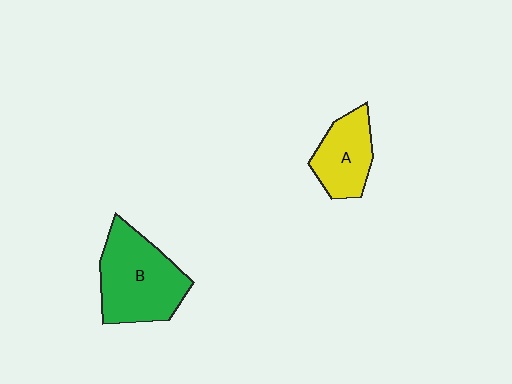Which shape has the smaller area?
Shape A (yellow).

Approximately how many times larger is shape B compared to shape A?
Approximately 1.6 times.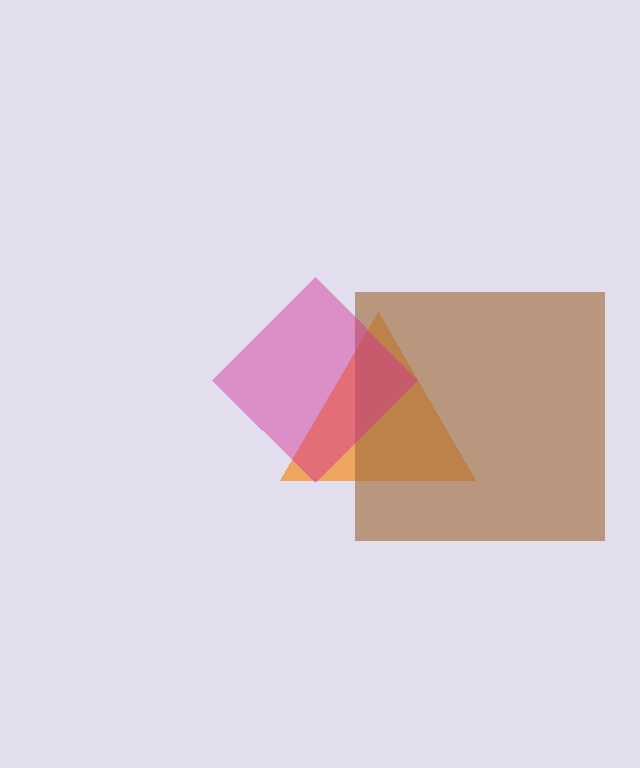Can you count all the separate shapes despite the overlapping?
Yes, there are 3 separate shapes.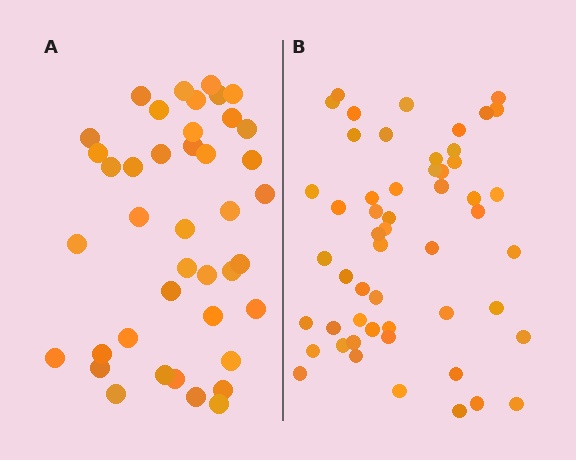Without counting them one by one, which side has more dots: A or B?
Region B (the right region) has more dots.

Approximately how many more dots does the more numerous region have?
Region B has roughly 12 or so more dots than region A.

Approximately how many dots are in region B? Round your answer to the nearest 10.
About 50 dots. (The exact count is 53, which rounds to 50.)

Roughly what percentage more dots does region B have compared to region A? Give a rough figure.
About 30% more.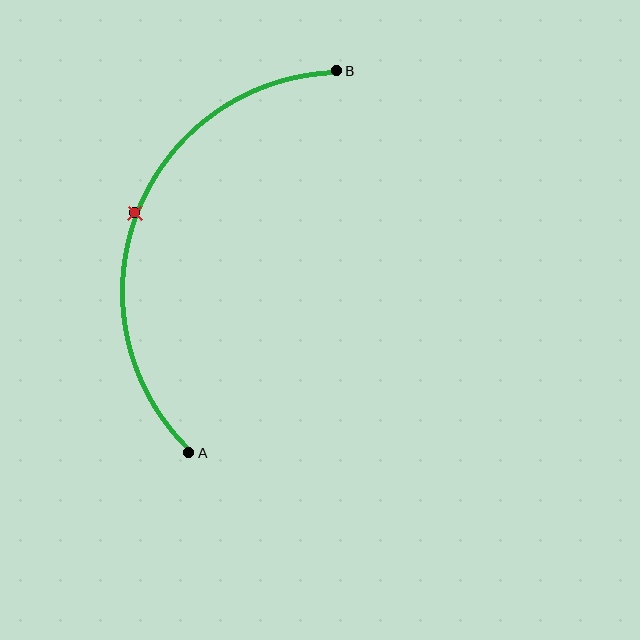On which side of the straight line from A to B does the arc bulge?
The arc bulges to the left of the straight line connecting A and B.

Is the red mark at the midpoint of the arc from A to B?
Yes. The red mark lies on the arc at equal arc-length from both A and B — it is the arc midpoint.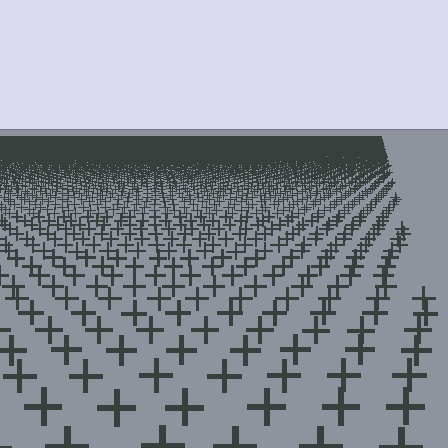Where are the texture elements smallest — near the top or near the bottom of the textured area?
Near the top.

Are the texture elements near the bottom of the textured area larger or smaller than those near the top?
Larger. Near the bottom, elements are closer to the viewer and appear at a bigger on-screen size.